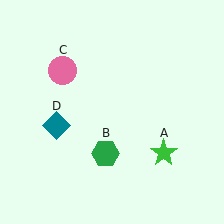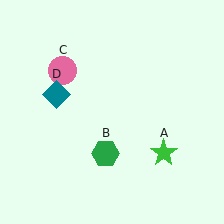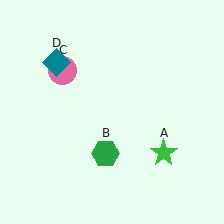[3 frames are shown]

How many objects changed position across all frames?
1 object changed position: teal diamond (object D).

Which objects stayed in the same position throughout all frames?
Green star (object A) and green hexagon (object B) and pink circle (object C) remained stationary.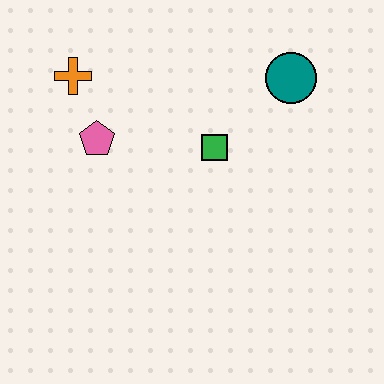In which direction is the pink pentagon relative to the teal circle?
The pink pentagon is to the left of the teal circle.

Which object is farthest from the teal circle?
The orange cross is farthest from the teal circle.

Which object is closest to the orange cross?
The pink pentagon is closest to the orange cross.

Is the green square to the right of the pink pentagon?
Yes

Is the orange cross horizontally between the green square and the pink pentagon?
No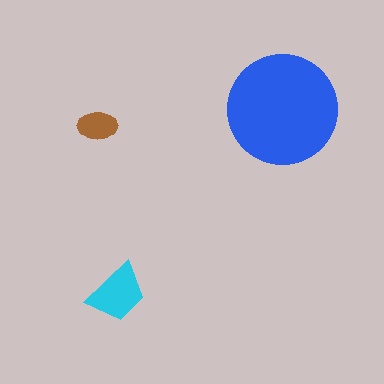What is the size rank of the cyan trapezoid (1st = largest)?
2nd.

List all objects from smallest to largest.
The brown ellipse, the cyan trapezoid, the blue circle.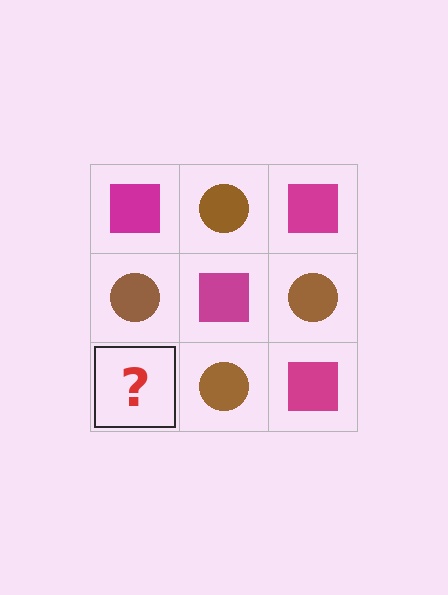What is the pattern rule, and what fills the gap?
The rule is that it alternates magenta square and brown circle in a checkerboard pattern. The gap should be filled with a magenta square.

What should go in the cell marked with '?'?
The missing cell should contain a magenta square.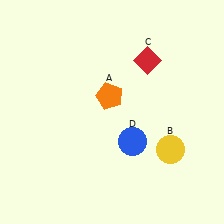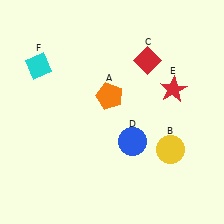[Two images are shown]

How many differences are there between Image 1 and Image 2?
There are 2 differences between the two images.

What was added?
A red star (E), a cyan diamond (F) were added in Image 2.